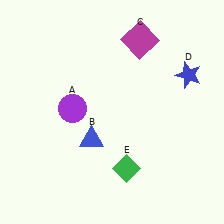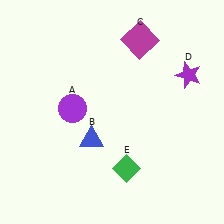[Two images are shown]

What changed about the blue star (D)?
In Image 1, D is blue. In Image 2, it changed to purple.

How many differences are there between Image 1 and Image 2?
There is 1 difference between the two images.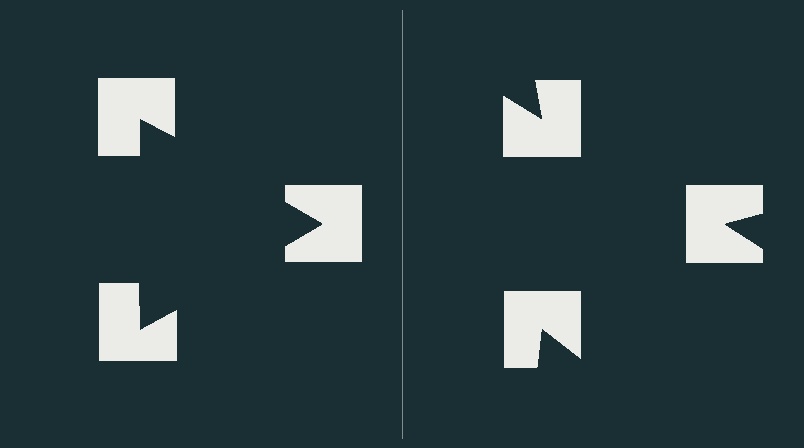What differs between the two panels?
The notched squares are positioned identically on both sides; only the wedge orientations differ. On the left they align to a triangle; on the right they are misaligned.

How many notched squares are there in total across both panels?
6 — 3 on each side.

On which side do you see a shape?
An illusory triangle appears on the left side. On the right side the wedge cuts are rotated, so no coherent shape forms.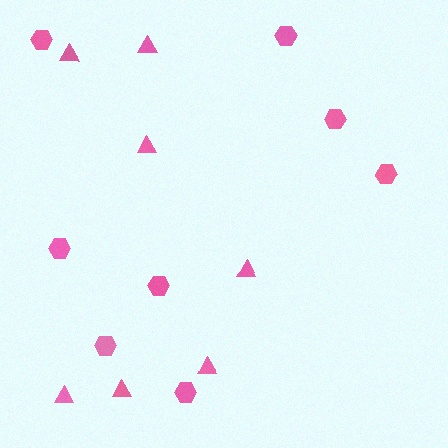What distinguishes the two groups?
There are 2 groups: one group of hexagons (8) and one group of triangles (7).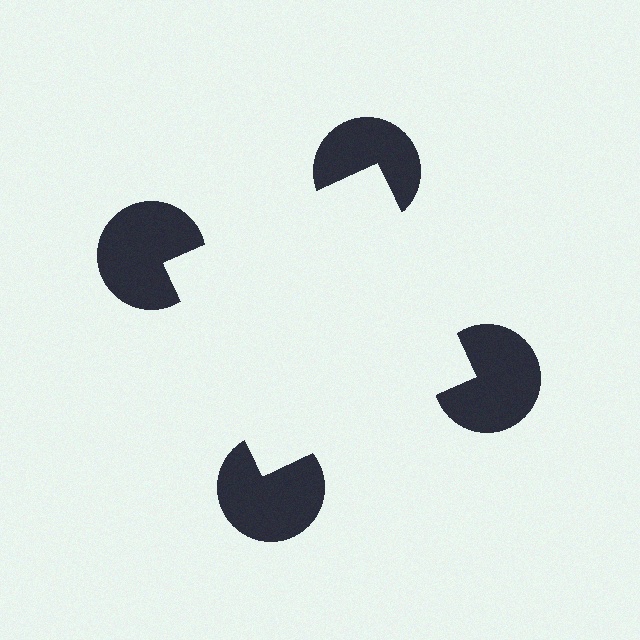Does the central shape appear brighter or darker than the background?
It typically appears slightly brighter than the background, even though no actual brightness change is drawn.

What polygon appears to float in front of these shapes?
An illusory square — its edges are inferred from the aligned wedge cuts in the pac-man discs, not physically drawn.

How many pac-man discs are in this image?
There are 4 — one at each vertex of the illusory square.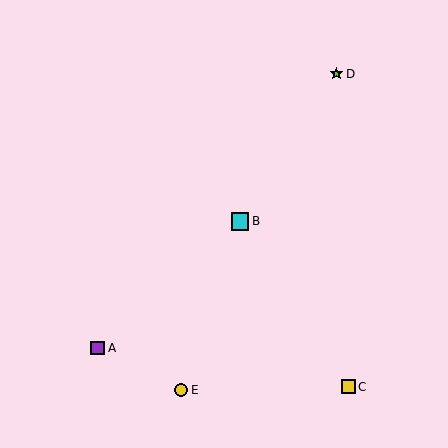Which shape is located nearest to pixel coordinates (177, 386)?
The yellow circle (labeled E) at (181, 390) is nearest to that location.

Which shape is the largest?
The cyan square (labeled B) is the largest.